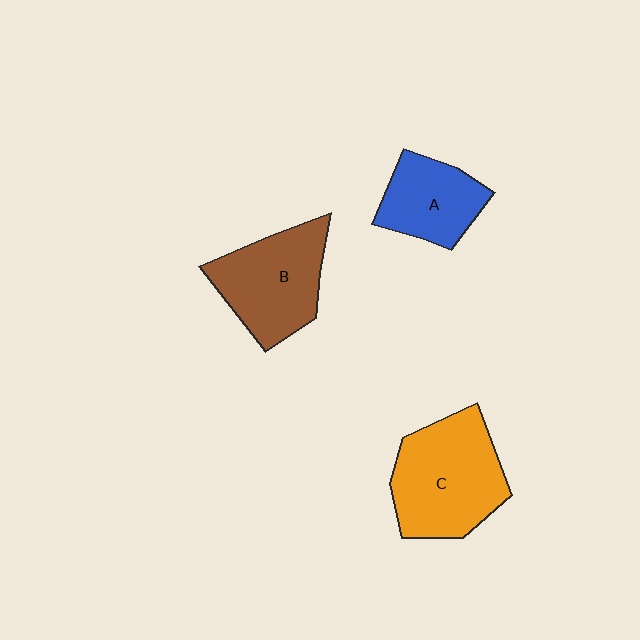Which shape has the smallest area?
Shape A (blue).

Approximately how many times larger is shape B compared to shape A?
Approximately 1.4 times.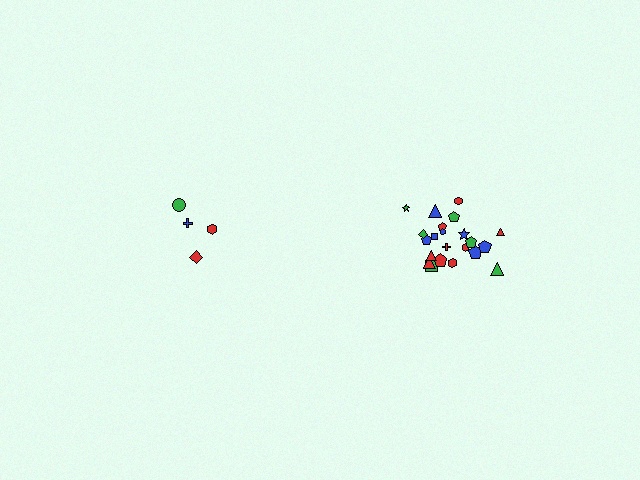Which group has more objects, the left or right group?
The right group.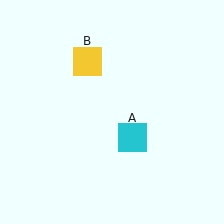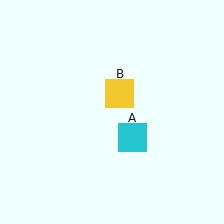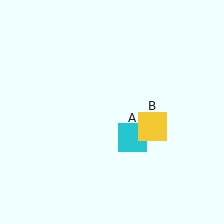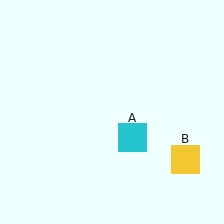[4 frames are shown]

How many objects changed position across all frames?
1 object changed position: yellow square (object B).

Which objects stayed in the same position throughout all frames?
Cyan square (object A) remained stationary.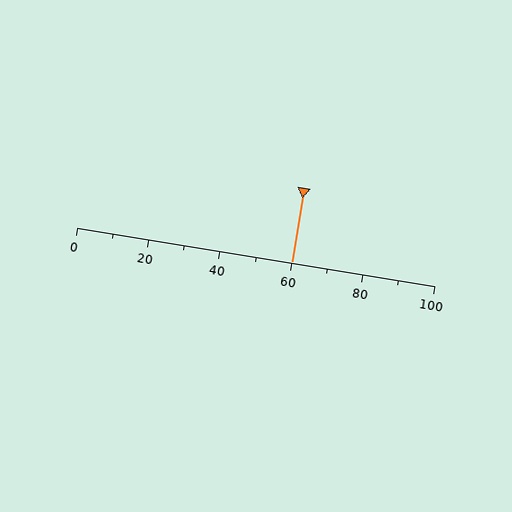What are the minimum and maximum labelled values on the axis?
The axis runs from 0 to 100.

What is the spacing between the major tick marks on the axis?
The major ticks are spaced 20 apart.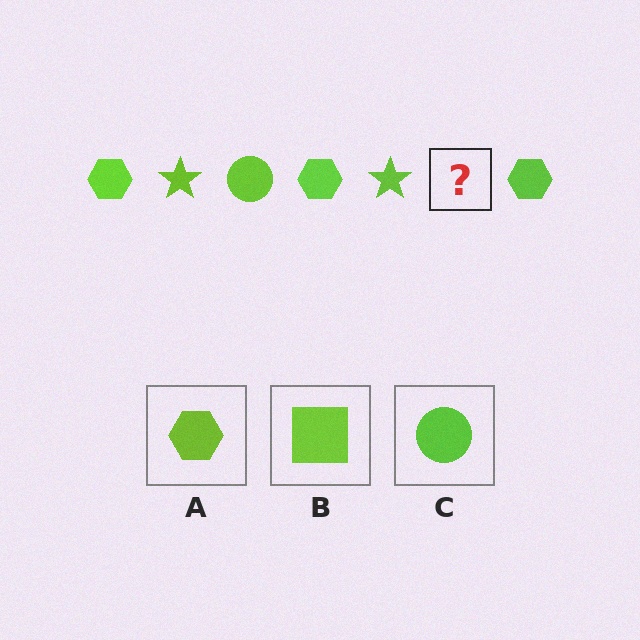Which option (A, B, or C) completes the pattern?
C.